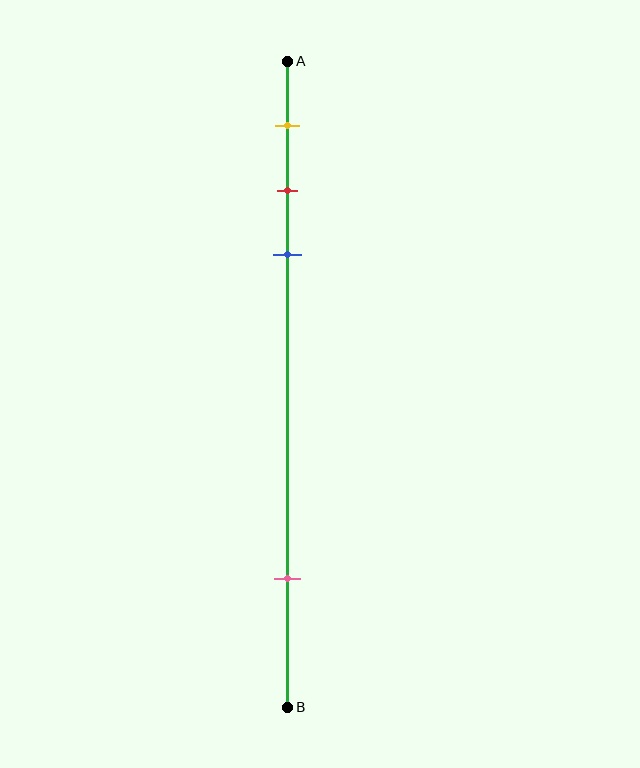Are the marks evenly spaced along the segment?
No, the marks are not evenly spaced.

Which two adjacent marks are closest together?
The red and blue marks are the closest adjacent pair.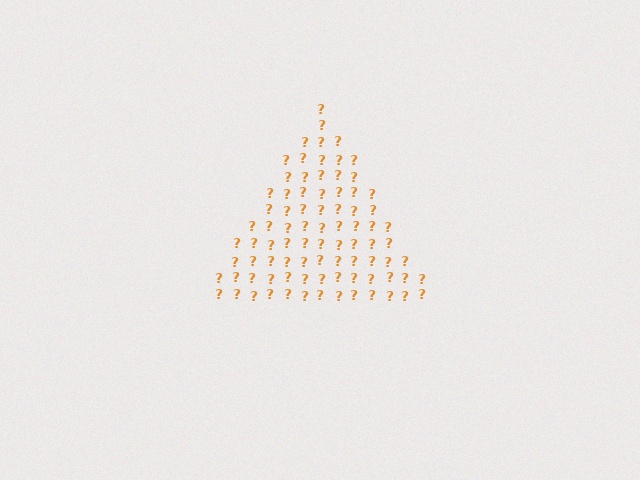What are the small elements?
The small elements are question marks.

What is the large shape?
The large shape is a triangle.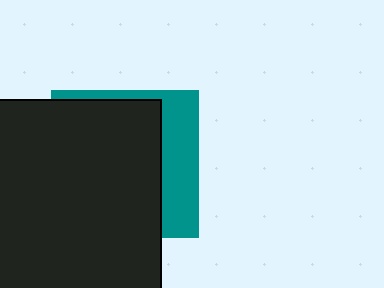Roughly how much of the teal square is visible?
A small part of it is visible (roughly 31%).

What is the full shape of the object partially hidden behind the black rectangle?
The partially hidden object is a teal square.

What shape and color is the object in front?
The object in front is a black rectangle.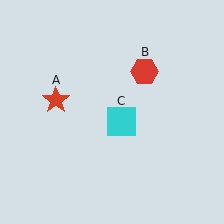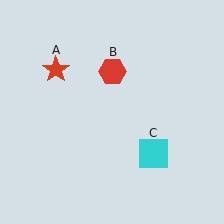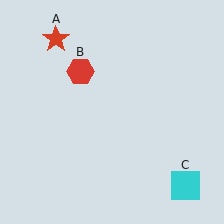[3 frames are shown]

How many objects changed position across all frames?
3 objects changed position: red star (object A), red hexagon (object B), cyan square (object C).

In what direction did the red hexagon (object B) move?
The red hexagon (object B) moved left.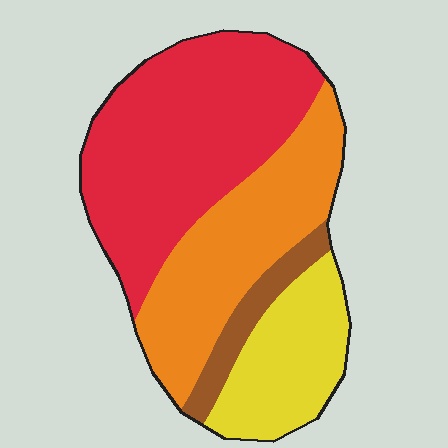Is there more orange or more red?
Red.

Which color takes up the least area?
Brown, at roughly 5%.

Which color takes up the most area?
Red, at roughly 45%.